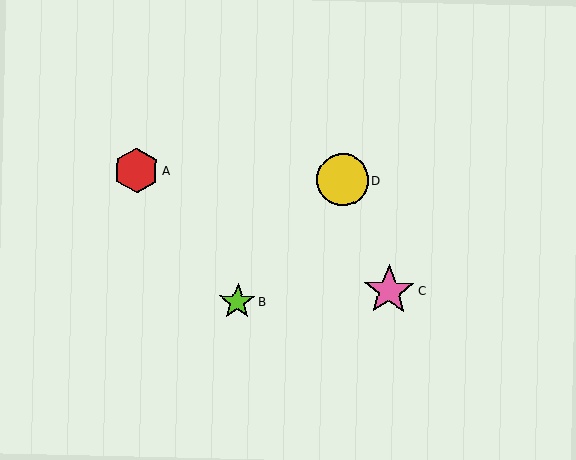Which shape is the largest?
The yellow circle (labeled D) is the largest.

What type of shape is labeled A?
Shape A is a red hexagon.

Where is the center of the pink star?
The center of the pink star is at (389, 291).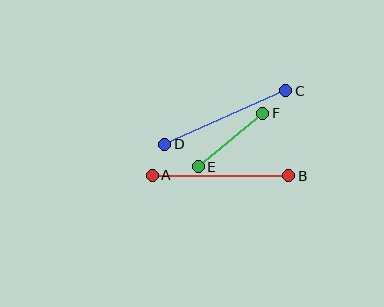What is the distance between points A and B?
The distance is approximately 137 pixels.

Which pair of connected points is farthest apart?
Points A and B are farthest apart.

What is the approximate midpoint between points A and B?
The midpoint is at approximately (221, 175) pixels.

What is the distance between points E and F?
The distance is approximately 84 pixels.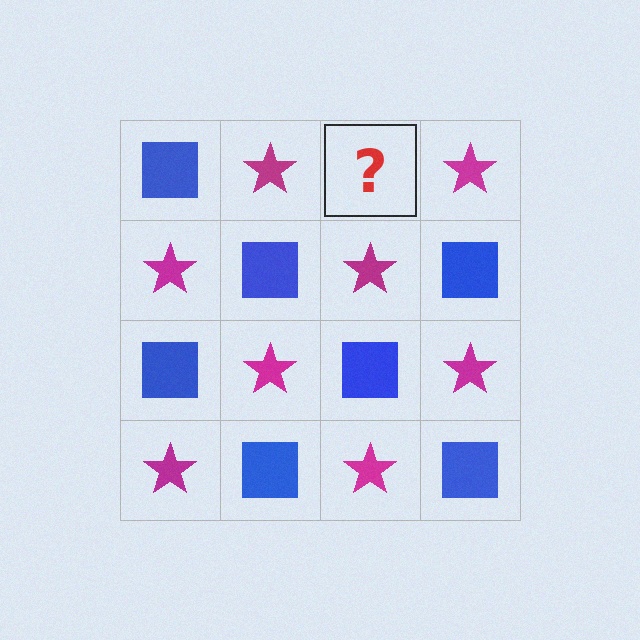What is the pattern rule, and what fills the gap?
The rule is that it alternates blue square and magenta star in a checkerboard pattern. The gap should be filled with a blue square.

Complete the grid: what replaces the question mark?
The question mark should be replaced with a blue square.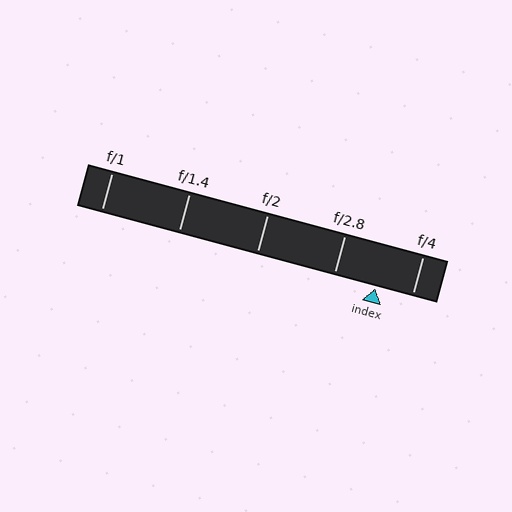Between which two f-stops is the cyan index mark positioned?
The index mark is between f/2.8 and f/4.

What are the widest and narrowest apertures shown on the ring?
The widest aperture shown is f/1 and the narrowest is f/4.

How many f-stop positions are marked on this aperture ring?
There are 5 f-stop positions marked.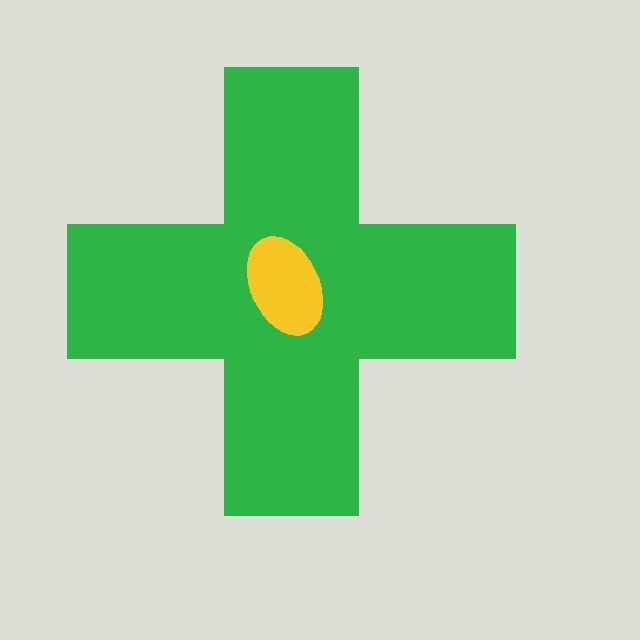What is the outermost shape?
The green cross.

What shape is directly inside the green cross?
The yellow ellipse.